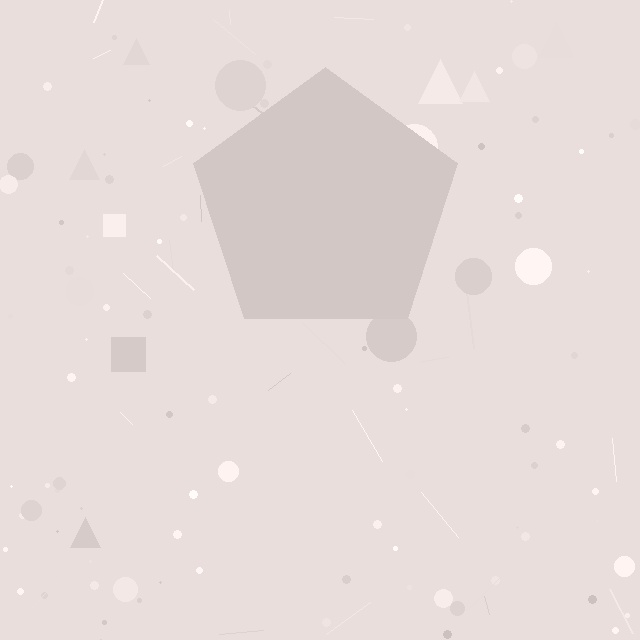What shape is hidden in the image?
A pentagon is hidden in the image.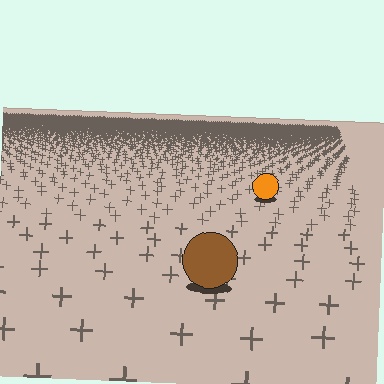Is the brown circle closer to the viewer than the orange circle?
Yes. The brown circle is closer — you can tell from the texture gradient: the ground texture is coarser near it.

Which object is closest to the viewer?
The brown circle is closest. The texture marks near it are larger and more spread out.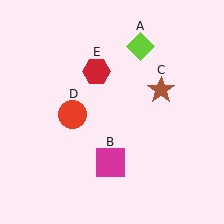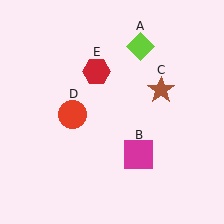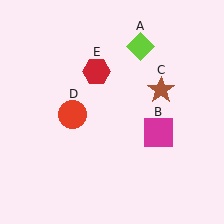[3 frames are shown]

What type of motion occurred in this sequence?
The magenta square (object B) rotated counterclockwise around the center of the scene.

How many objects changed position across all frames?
1 object changed position: magenta square (object B).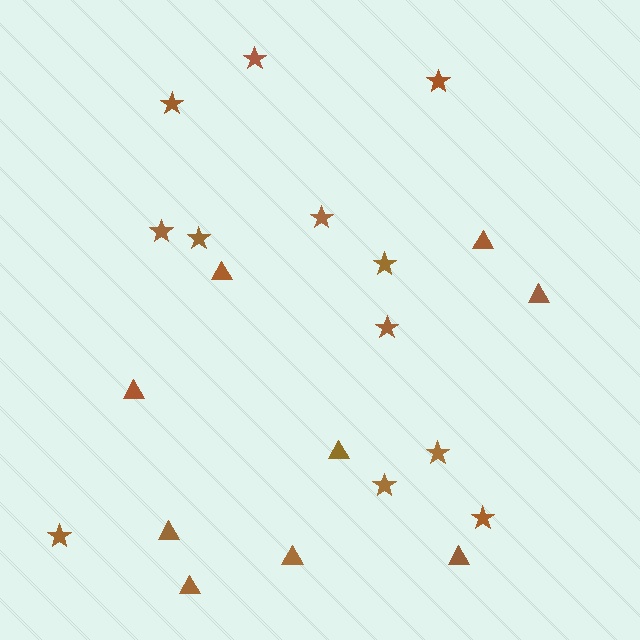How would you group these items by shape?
There are 2 groups: one group of stars (12) and one group of triangles (9).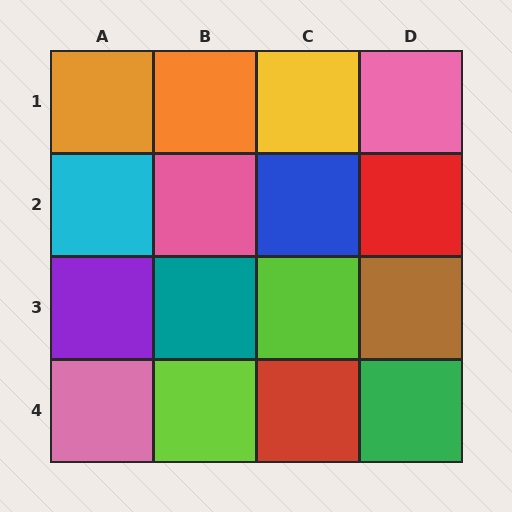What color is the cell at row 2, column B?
Pink.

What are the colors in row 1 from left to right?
Orange, orange, yellow, pink.